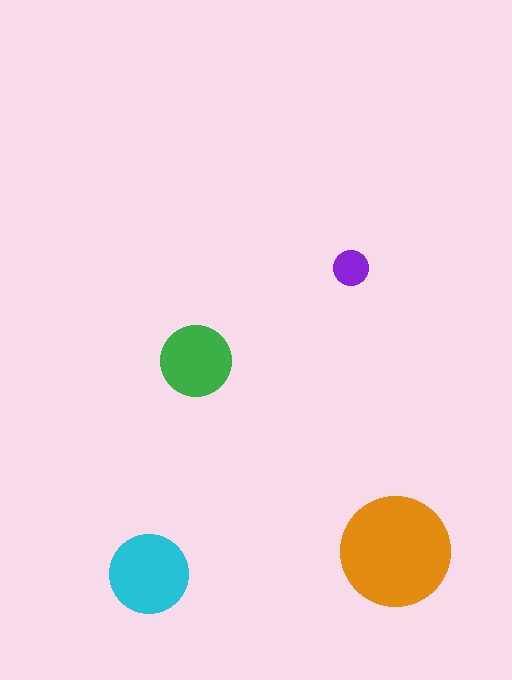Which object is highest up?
The purple circle is topmost.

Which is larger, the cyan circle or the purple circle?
The cyan one.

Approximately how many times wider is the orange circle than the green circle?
About 1.5 times wider.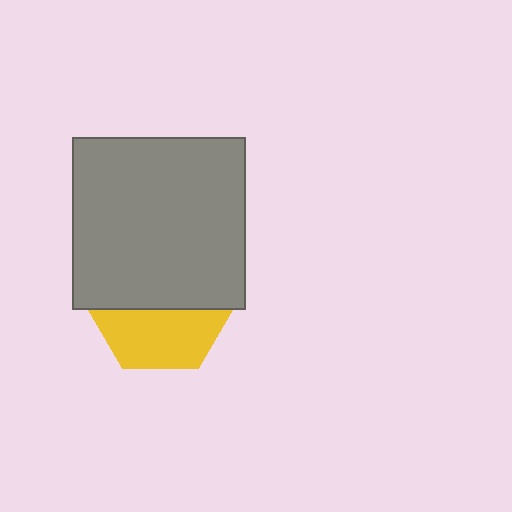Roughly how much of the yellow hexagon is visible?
A small part of it is visible (roughly 43%).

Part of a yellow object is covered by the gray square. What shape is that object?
It is a hexagon.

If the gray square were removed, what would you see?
You would see the complete yellow hexagon.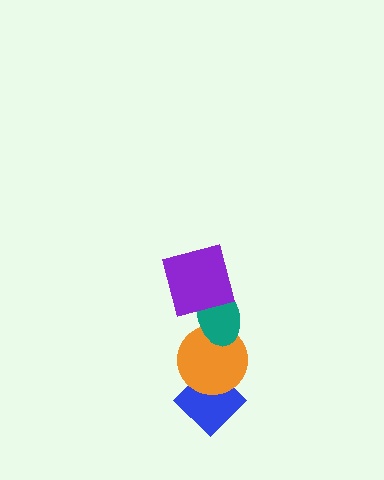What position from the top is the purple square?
The purple square is 1st from the top.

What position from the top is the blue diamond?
The blue diamond is 4th from the top.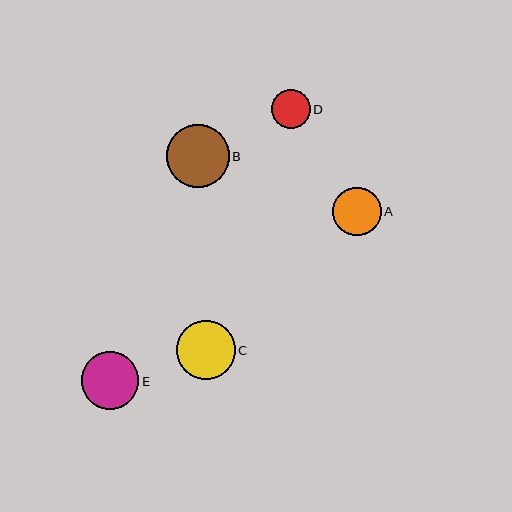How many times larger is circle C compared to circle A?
Circle C is approximately 1.2 times the size of circle A.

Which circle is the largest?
Circle B is the largest with a size of approximately 63 pixels.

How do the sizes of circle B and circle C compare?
Circle B and circle C are approximately the same size.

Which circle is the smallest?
Circle D is the smallest with a size of approximately 39 pixels.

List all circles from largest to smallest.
From largest to smallest: B, C, E, A, D.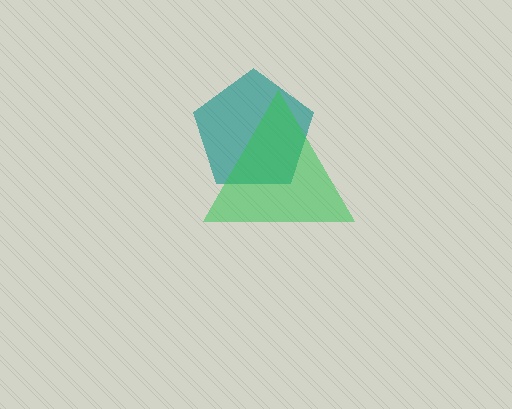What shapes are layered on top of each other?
The layered shapes are: a teal pentagon, a green triangle.